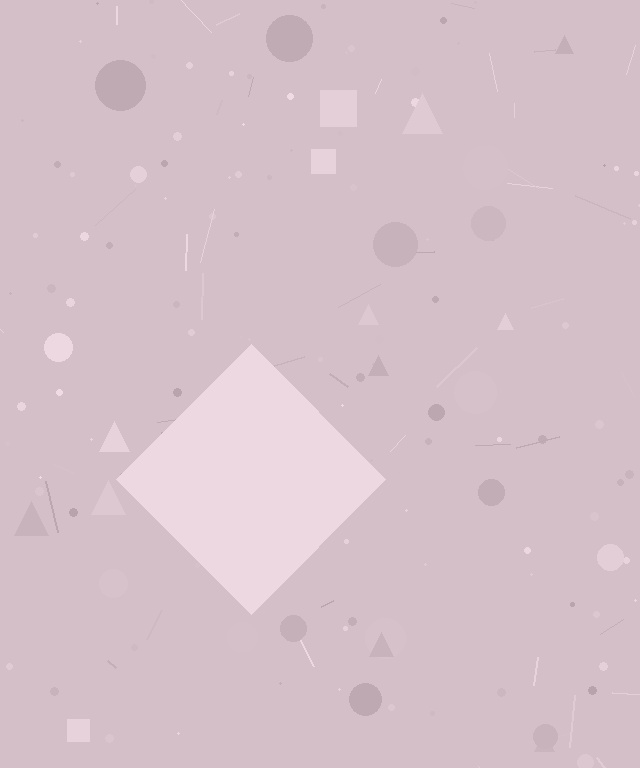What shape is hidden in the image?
A diamond is hidden in the image.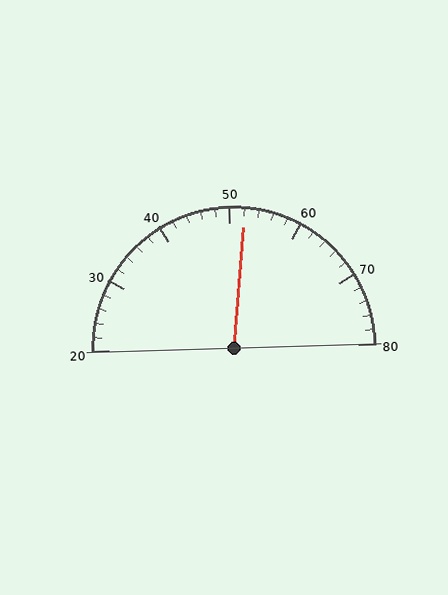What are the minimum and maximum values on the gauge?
The gauge ranges from 20 to 80.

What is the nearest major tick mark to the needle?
The nearest major tick mark is 50.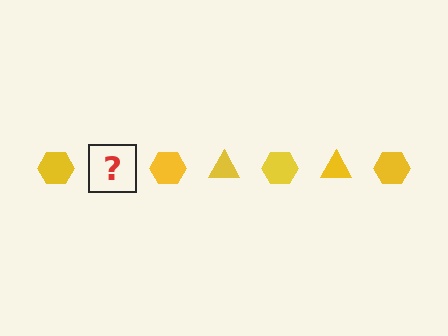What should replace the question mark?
The question mark should be replaced with a yellow triangle.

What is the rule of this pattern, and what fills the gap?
The rule is that the pattern cycles through hexagon, triangle shapes in yellow. The gap should be filled with a yellow triangle.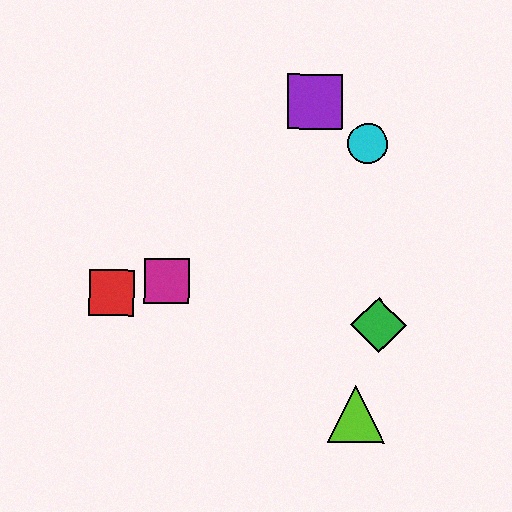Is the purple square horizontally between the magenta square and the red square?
No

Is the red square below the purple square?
Yes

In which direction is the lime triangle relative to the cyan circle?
The lime triangle is below the cyan circle.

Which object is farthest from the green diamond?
The red square is farthest from the green diamond.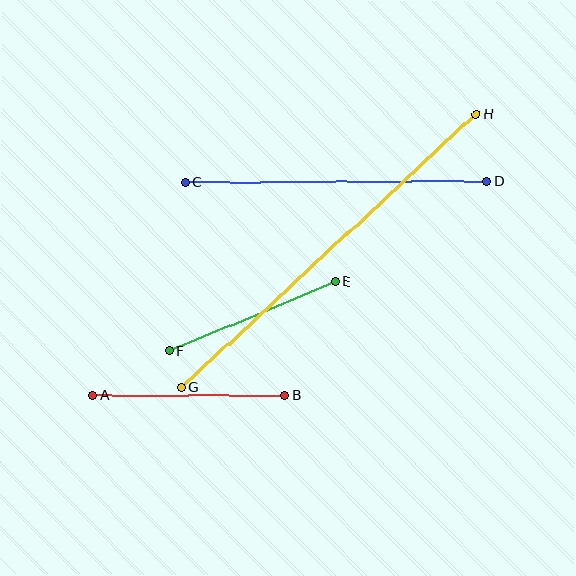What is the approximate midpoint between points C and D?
The midpoint is at approximately (336, 182) pixels.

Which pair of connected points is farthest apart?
Points G and H are farthest apart.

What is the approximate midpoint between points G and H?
The midpoint is at approximately (329, 251) pixels.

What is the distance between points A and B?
The distance is approximately 192 pixels.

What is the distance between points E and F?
The distance is approximately 179 pixels.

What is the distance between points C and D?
The distance is approximately 301 pixels.